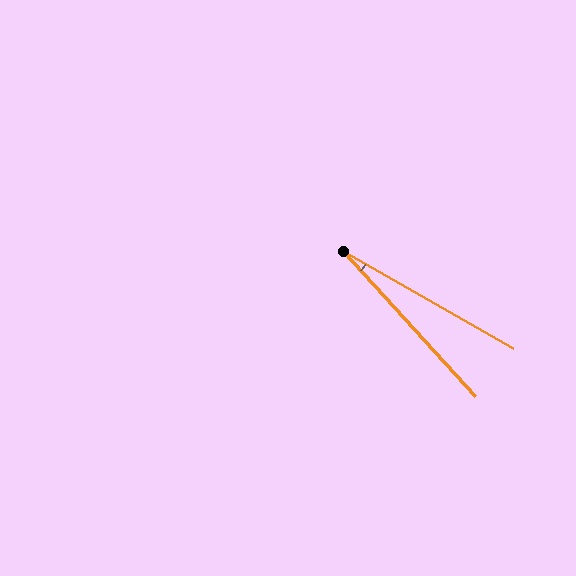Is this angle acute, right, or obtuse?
It is acute.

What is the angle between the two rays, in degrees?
Approximately 18 degrees.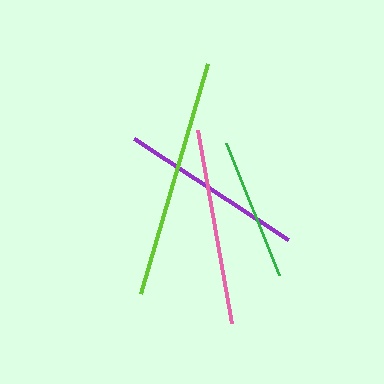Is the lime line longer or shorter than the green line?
The lime line is longer than the green line.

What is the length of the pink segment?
The pink segment is approximately 196 pixels long.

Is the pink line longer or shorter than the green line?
The pink line is longer than the green line.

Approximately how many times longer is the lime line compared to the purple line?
The lime line is approximately 1.3 times the length of the purple line.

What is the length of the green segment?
The green segment is approximately 142 pixels long.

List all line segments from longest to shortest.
From longest to shortest: lime, pink, purple, green.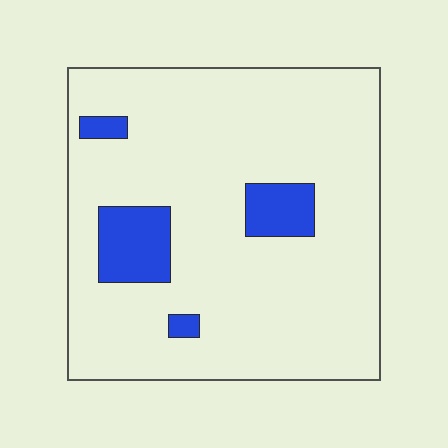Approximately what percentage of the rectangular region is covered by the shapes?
Approximately 10%.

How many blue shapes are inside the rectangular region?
4.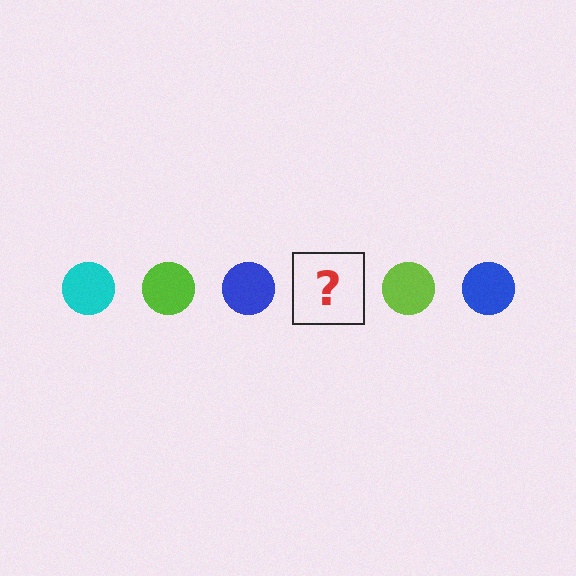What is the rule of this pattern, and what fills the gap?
The rule is that the pattern cycles through cyan, lime, blue circles. The gap should be filled with a cyan circle.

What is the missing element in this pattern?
The missing element is a cyan circle.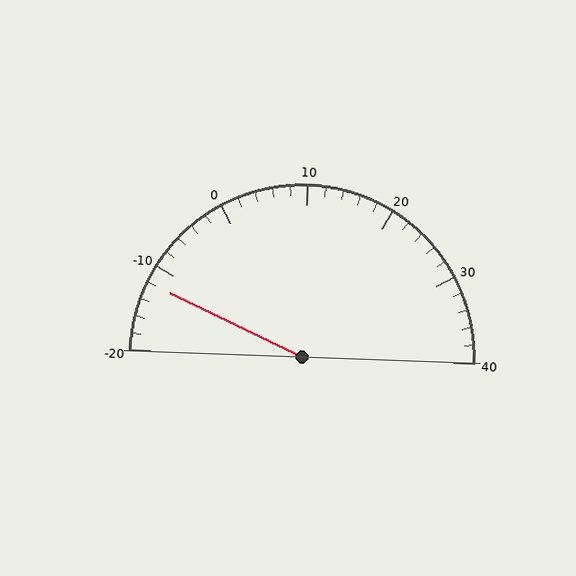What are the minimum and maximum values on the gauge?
The gauge ranges from -20 to 40.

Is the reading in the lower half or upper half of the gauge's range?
The reading is in the lower half of the range (-20 to 40).